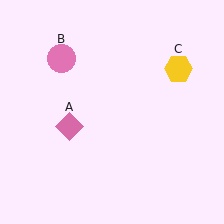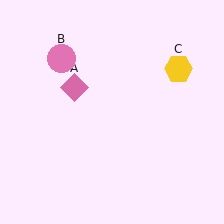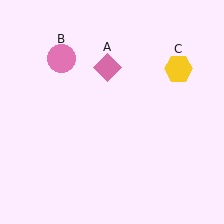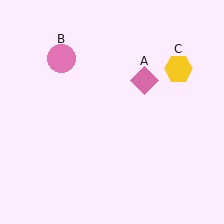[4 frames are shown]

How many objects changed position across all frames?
1 object changed position: pink diamond (object A).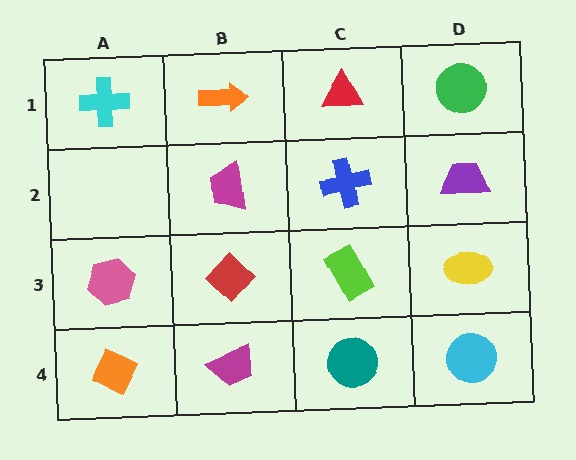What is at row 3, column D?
A yellow ellipse.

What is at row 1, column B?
An orange arrow.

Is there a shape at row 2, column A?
No, that cell is empty.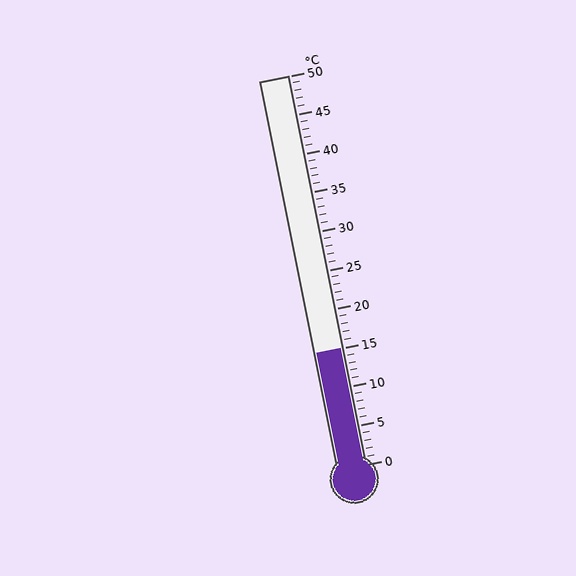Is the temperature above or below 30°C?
The temperature is below 30°C.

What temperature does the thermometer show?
The thermometer shows approximately 15°C.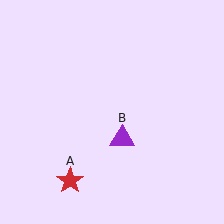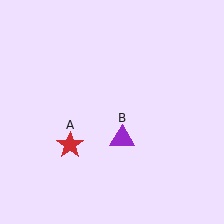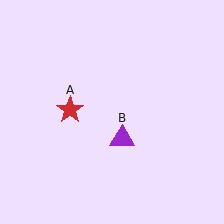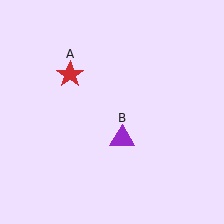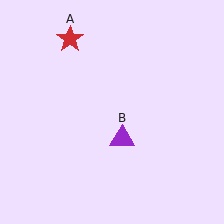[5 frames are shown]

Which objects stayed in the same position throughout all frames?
Purple triangle (object B) remained stationary.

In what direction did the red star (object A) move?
The red star (object A) moved up.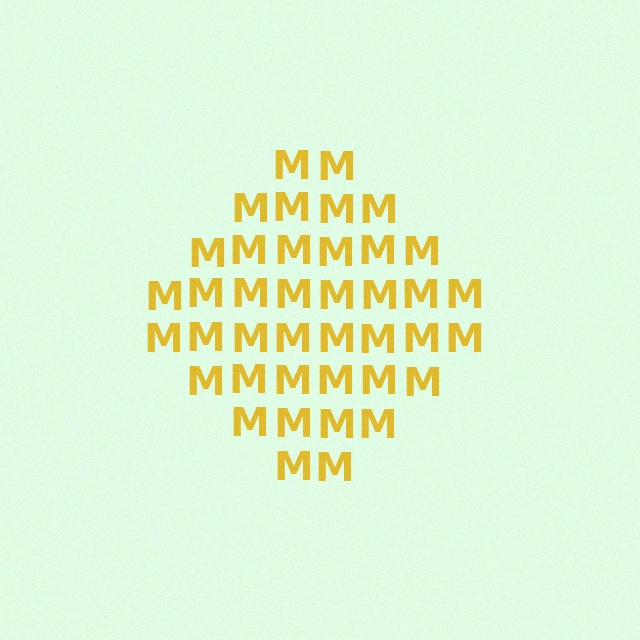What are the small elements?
The small elements are letter M's.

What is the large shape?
The large shape is a diamond.